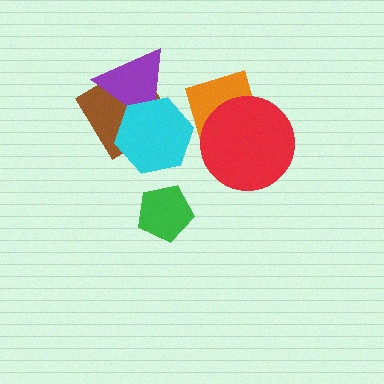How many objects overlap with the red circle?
1 object overlaps with the red circle.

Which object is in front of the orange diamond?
The red circle is in front of the orange diamond.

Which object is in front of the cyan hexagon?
The orange diamond is in front of the cyan hexagon.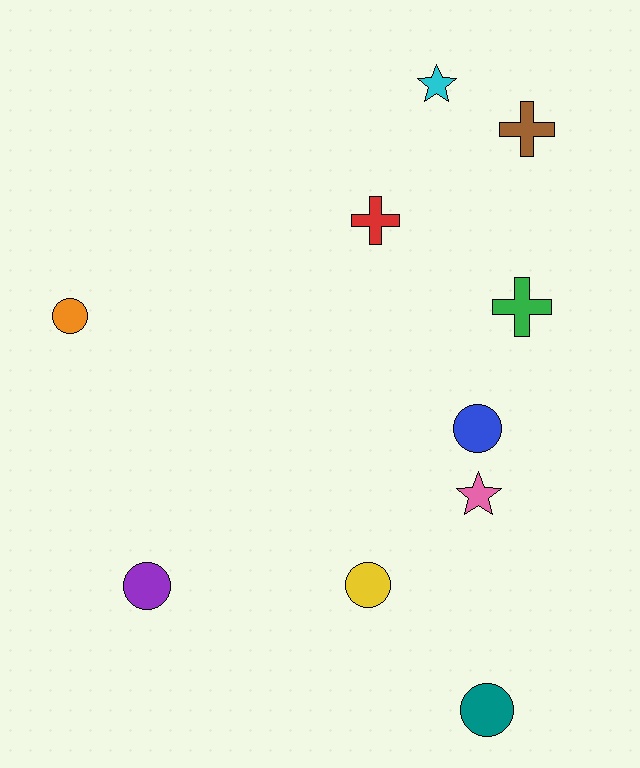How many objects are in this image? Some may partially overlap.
There are 10 objects.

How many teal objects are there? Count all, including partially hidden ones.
There is 1 teal object.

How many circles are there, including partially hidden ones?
There are 5 circles.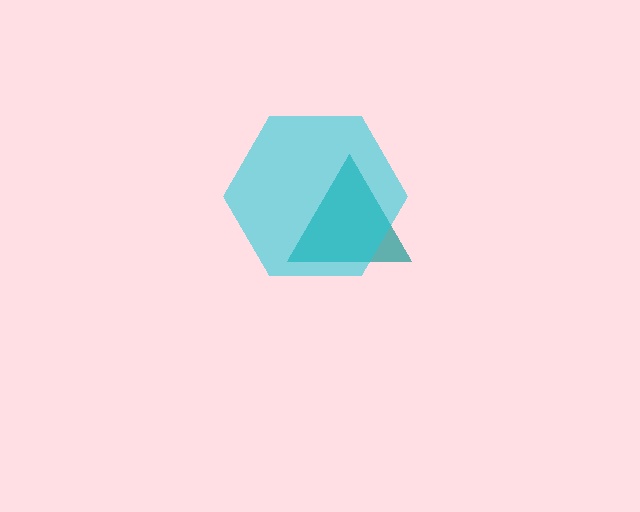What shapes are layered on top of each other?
The layered shapes are: a teal triangle, a cyan hexagon.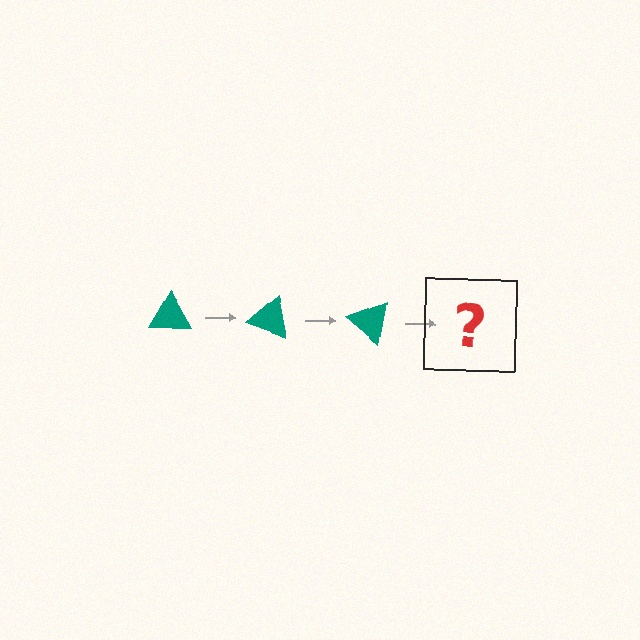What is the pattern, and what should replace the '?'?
The pattern is that the triangle rotates 20 degrees each step. The '?' should be a teal triangle rotated 60 degrees.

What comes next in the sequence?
The next element should be a teal triangle rotated 60 degrees.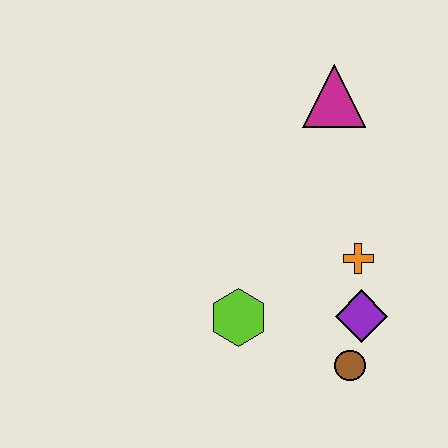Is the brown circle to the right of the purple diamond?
No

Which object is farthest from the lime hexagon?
The magenta triangle is farthest from the lime hexagon.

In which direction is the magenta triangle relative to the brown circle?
The magenta triangle is above the brown circle.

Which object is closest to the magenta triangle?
The orange cross is closest to the magenta triangle.